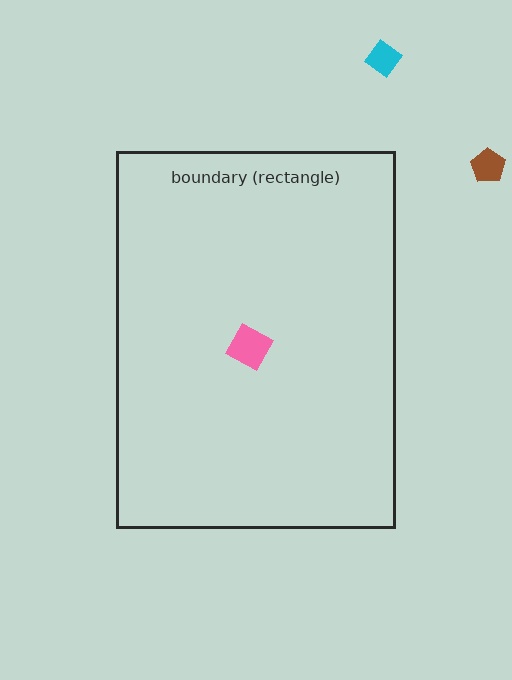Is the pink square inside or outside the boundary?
Inside.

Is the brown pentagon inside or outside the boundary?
Outside.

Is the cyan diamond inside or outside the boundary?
Outside.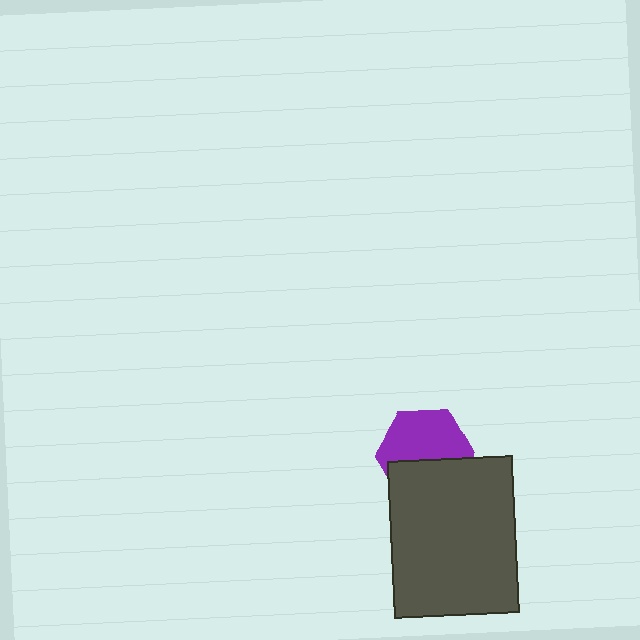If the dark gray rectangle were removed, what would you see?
You would see the complete purple hexagon.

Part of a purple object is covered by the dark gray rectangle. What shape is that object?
It is a hexagon.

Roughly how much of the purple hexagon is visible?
About half of it is visible (roughly 57%).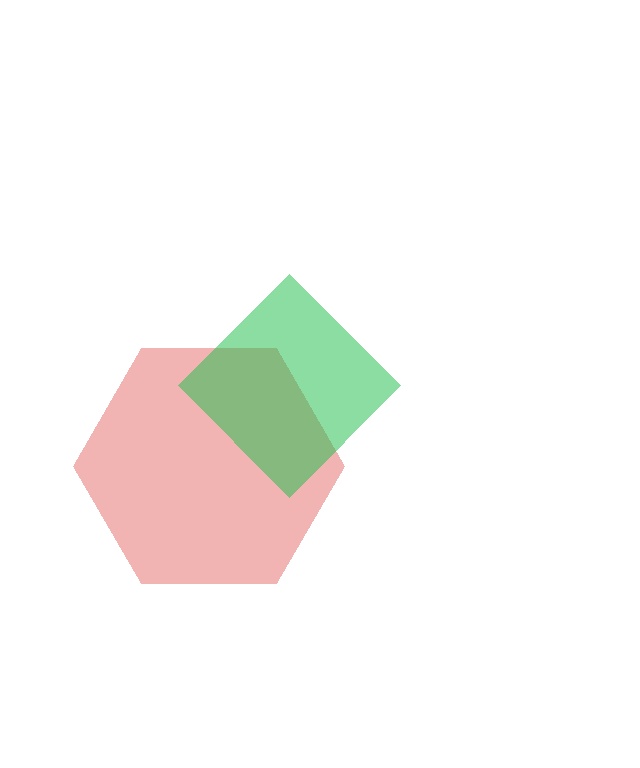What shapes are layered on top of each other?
The layered shapes are: a red hexagon, a green diamond.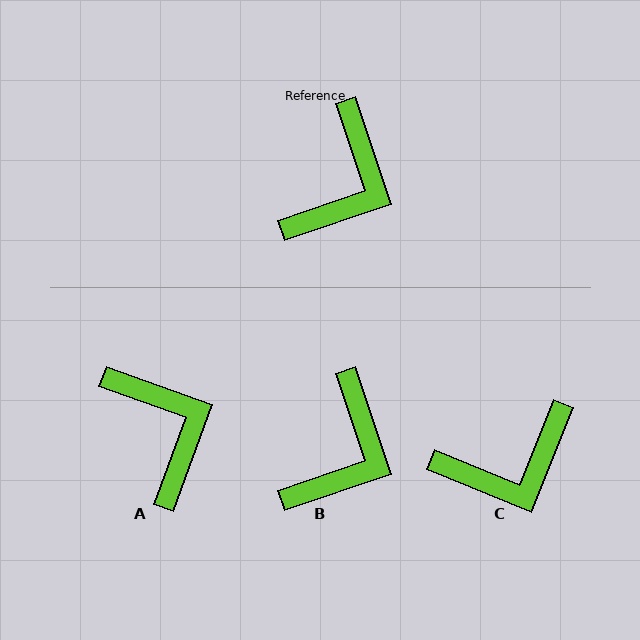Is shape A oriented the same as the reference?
No, it is off by about 51 degrees.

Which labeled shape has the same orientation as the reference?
B.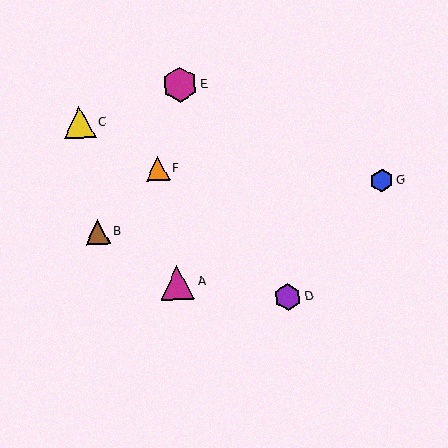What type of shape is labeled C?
Shape C is a yellow triangle.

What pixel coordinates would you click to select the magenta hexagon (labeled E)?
Click at (180, 85) to select the magenta hexagon E.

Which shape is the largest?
The magenta hexagon (labeled E) is the largest.